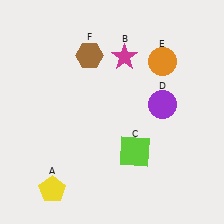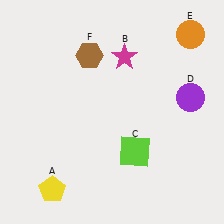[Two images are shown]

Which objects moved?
The objects that moved are: the purple circle (D), the orange circle (E).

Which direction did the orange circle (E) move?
The orange circle (E) moved up.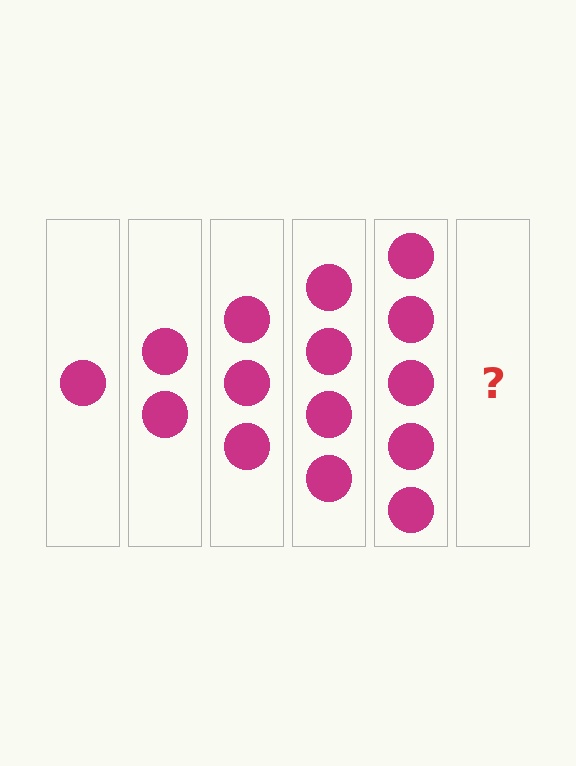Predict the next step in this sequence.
The next step is 6 circles.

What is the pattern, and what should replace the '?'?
The pattern is that each step adds one more circle. The '?' should be 6 circles.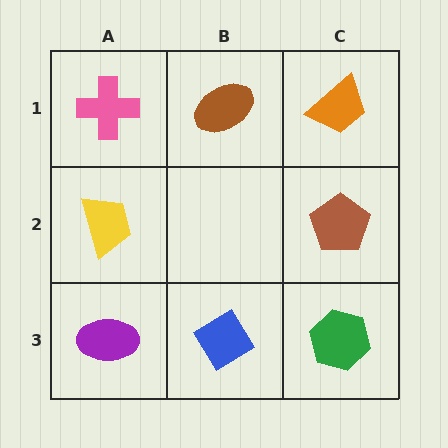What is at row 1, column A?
A pink cross.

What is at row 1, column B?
A brown ellipse.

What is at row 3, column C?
A green hexagon.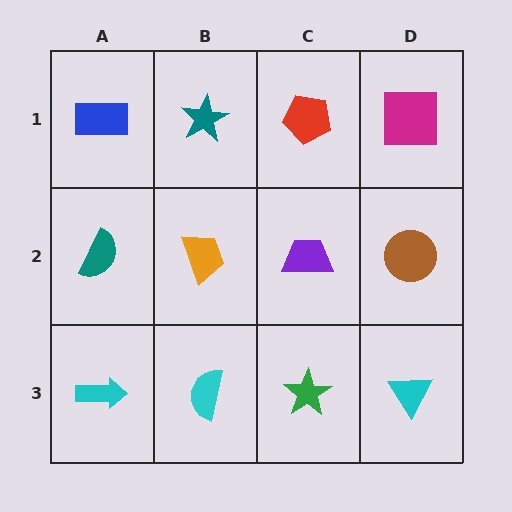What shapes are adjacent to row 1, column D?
A brown circle (row 2, column D), a red pentagon (row 1, column C).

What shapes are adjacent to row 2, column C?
A red pentagon (row 1, column C), a green star (row 3, column C), an orange trapezoid (row 2, column B), a brown circle (row 2, column D).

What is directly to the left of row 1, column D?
A red pentagon.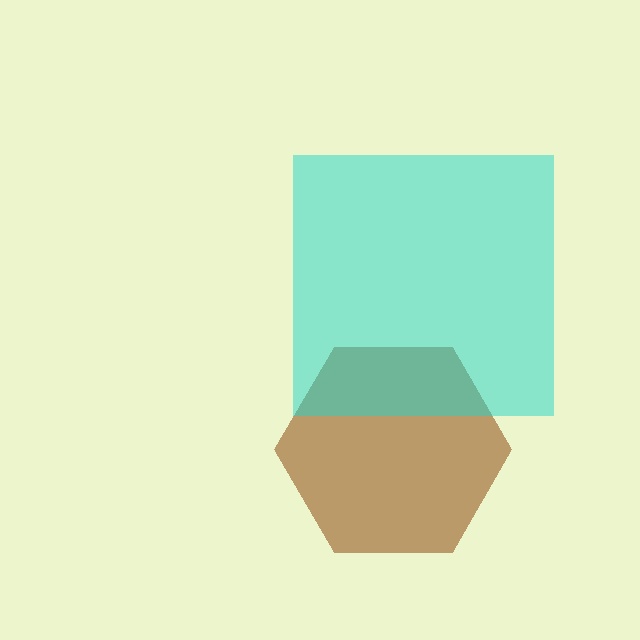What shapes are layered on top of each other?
The layered shapes are: a brown hexagon, a cyan square.